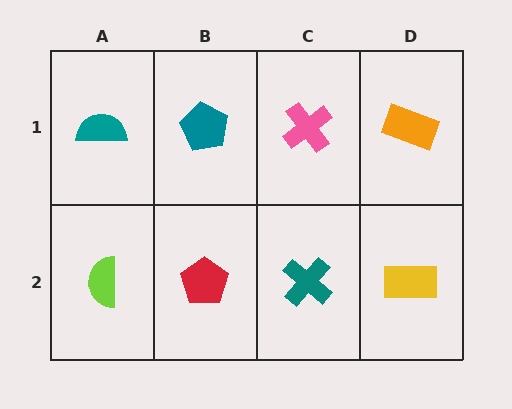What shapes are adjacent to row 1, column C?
A teal cross (row 2, column C), a teal pentagon (row 1, column B), an orange rectangle (row 1, column D).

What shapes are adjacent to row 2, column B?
A teal pentagon (row 1, column B), a lime semicircle (row 2, column A), a teal cross (row 2, column C).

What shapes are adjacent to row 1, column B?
A red pentagon (row 2, column B), a teal semicircle (row 1, column A), a pink cross (row 1, column C).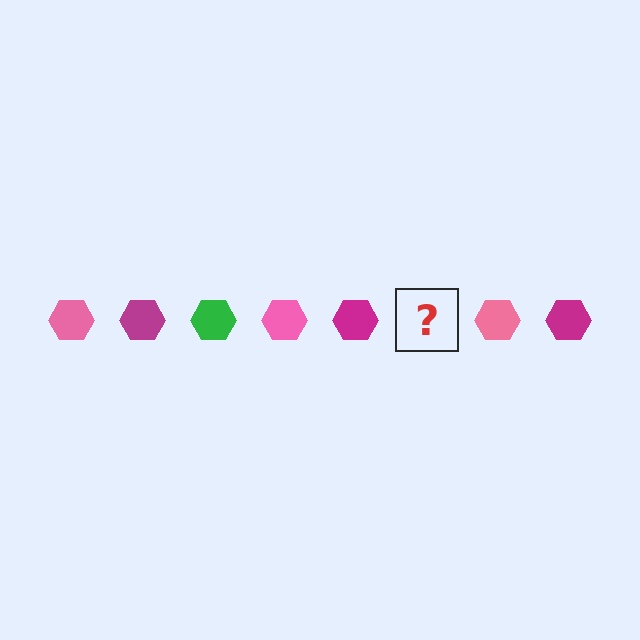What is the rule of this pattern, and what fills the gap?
The rule is that the pattern cycles through pink, magenta, green hexagons. The gap should be filled with a green hexagon.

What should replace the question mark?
The question mark should be replaced with a green hexagon.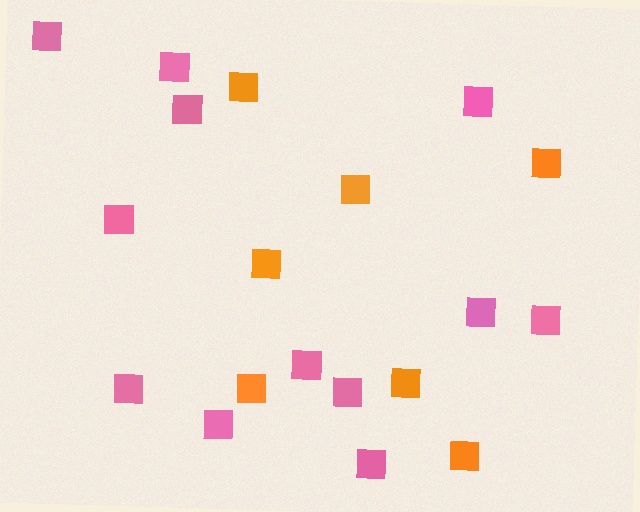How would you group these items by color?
There are 2 groups: one group of pink squares (12) and one group of orange squares (7).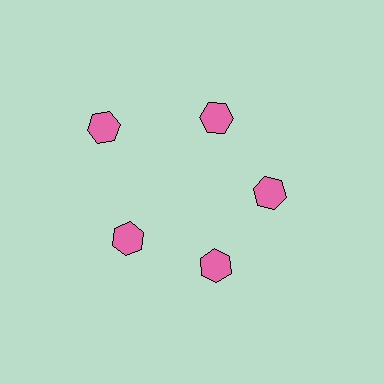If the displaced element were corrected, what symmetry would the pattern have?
It would have 5-fold rotational symmetry — the pattern would map onto itself every 72 degrees.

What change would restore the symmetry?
The symmetry would be restored by moving it inward, back onto the ring so that all 5 hexagons sit at equal angles and equal distance from the center.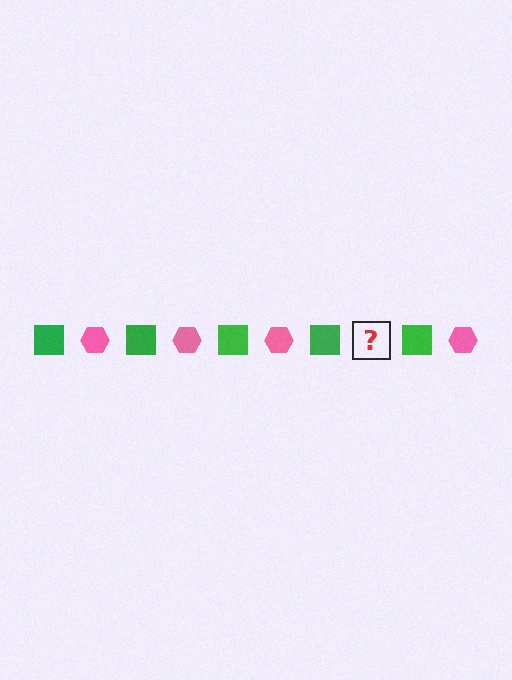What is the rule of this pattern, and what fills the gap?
The rule is that the pattern alternates between green square and pink hexagon. The gap should be filled with a pink hexagon.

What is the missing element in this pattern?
The missing element is a pink hexagon.